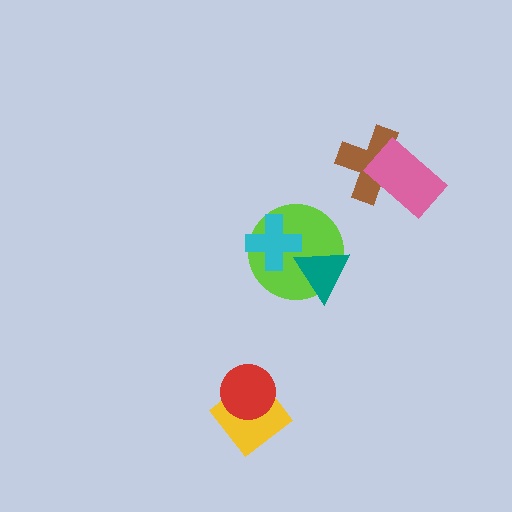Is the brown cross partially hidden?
Yes, it is partially covered by another shape.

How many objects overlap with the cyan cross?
1 object overlaps with the cyan cross.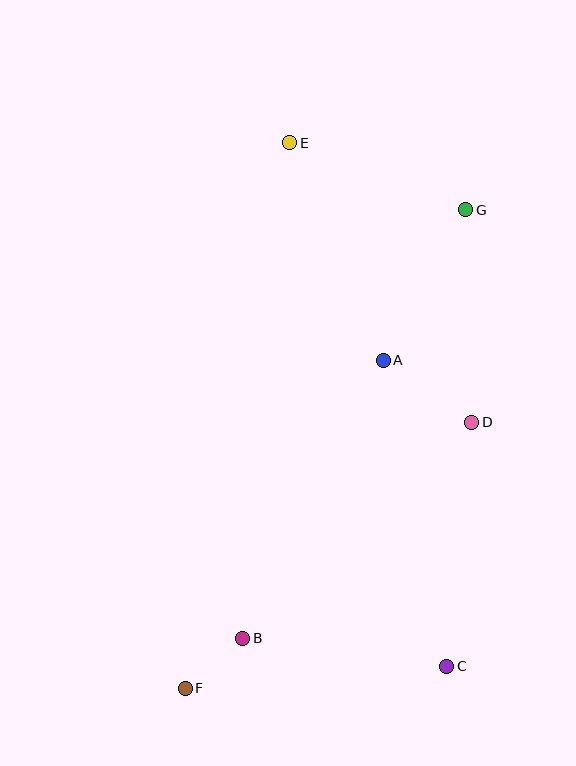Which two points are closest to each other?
Points B and F are closest to each other.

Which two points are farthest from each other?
Points E and F are farthest from each other.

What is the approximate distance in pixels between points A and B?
The distance between A and B is approximately 312 pixels.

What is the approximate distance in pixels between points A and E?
The distance between A and E is approximately 237 pixels.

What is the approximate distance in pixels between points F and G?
The distance between F and G is approximately 555 pixels.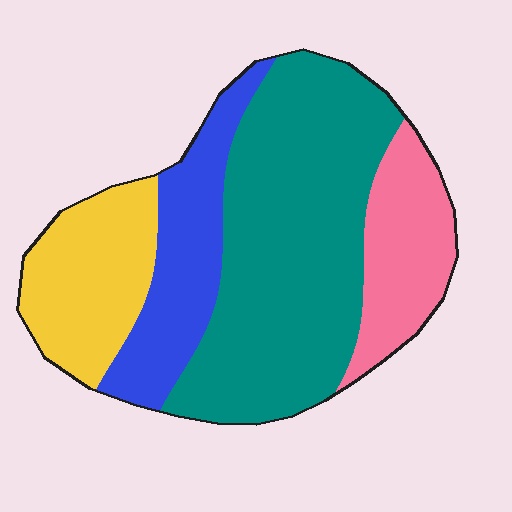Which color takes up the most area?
Teal, at roughly 50%.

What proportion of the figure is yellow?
Yellow takes up about one sixth (1/6) of the figure.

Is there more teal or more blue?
Teal.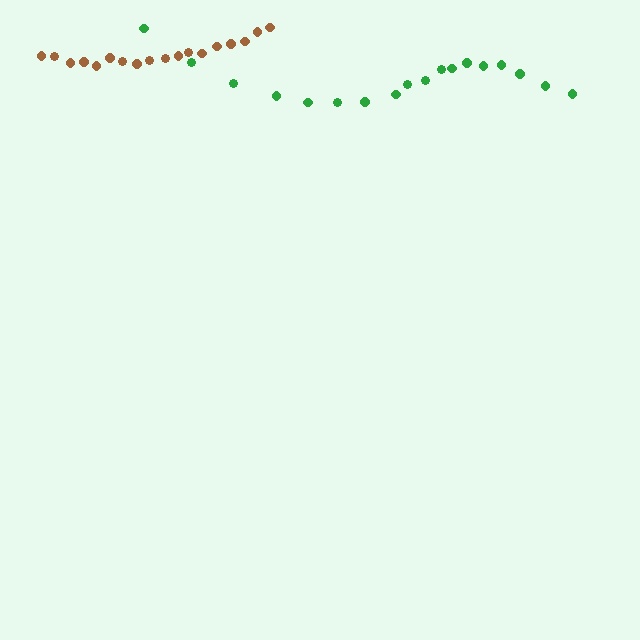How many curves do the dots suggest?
There are 2 distinct paths.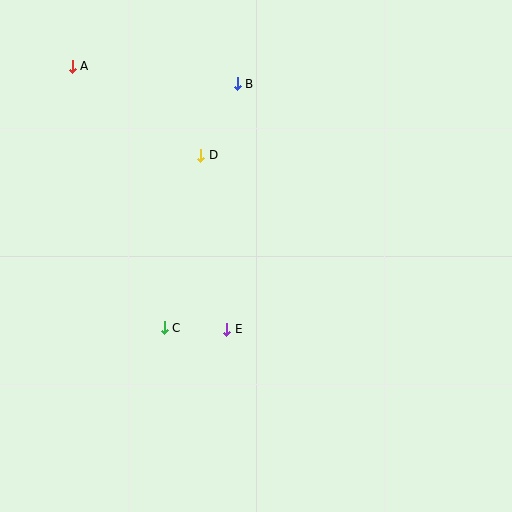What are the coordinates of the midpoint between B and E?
The midpoint between B and E is at (232, 206).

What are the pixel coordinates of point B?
Point B is at (237, 84).